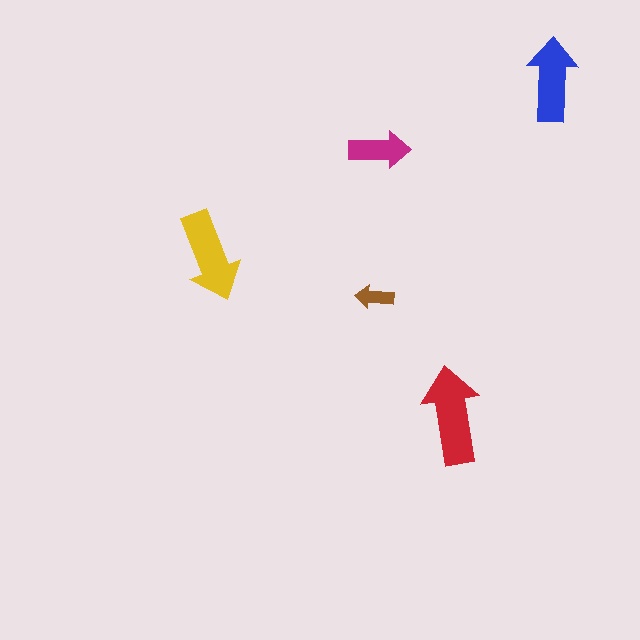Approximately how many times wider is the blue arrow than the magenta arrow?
About 1.5 times wider.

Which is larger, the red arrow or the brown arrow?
The red one.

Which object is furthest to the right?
The blue arrow is rightmost.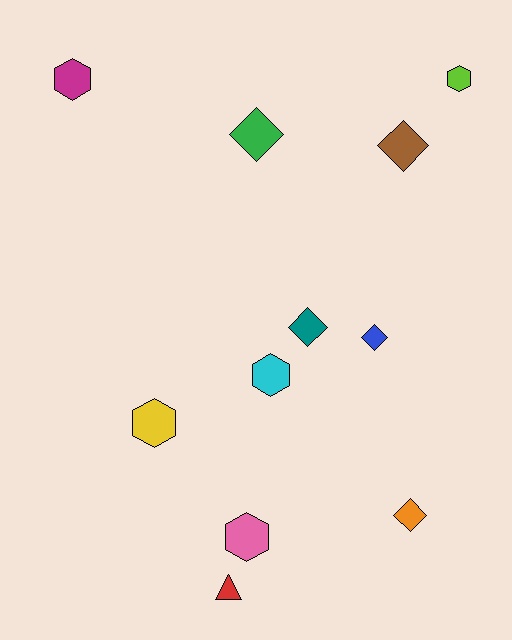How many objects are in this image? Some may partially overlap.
There are 11 objects.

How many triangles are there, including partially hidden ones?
There is 1 triangle.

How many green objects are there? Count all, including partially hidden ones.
There is 1 green object.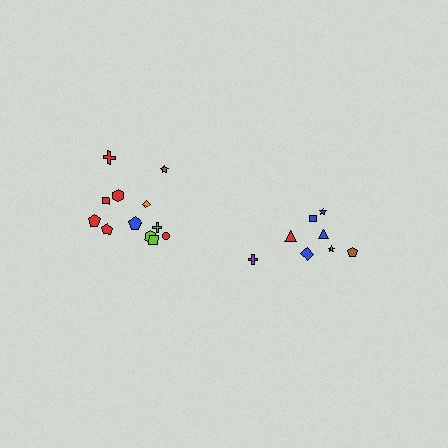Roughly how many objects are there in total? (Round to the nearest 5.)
Roughly 20 objects in total.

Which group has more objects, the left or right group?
The left group.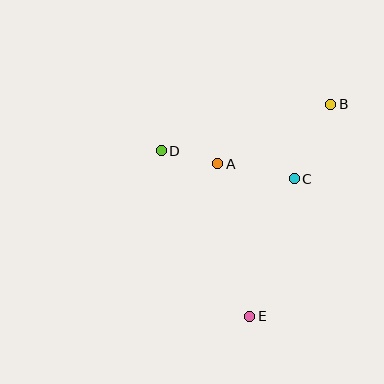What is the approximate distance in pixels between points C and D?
The distance between C and D is approximately 136 pixels.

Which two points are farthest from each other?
Points B and E are farthest from each other.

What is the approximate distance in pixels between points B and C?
The distance between B and C is approximately 83 pixels.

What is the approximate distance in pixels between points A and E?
The distance between A and E is approximately 156 pixels.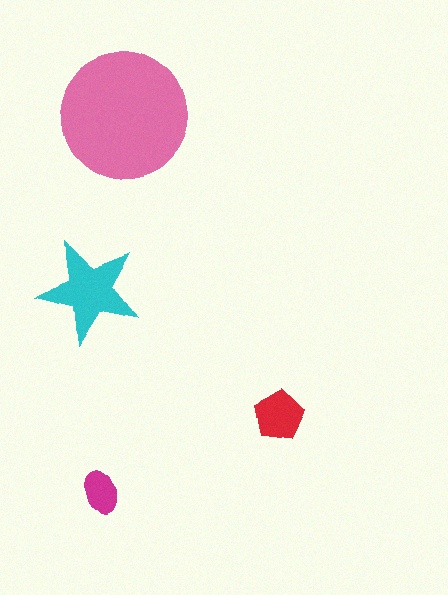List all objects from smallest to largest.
The magenta ellipse, the red pentagon, the cyan star, the pink circle.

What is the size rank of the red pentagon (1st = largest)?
3rd.